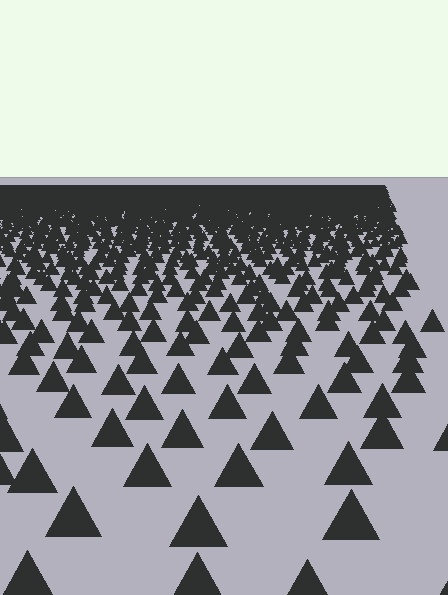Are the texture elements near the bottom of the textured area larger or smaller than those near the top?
Larger. Near the bottom, elements are closer to the viewer and appear at a bigger on-screen size.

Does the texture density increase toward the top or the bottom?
Density increases toward the top.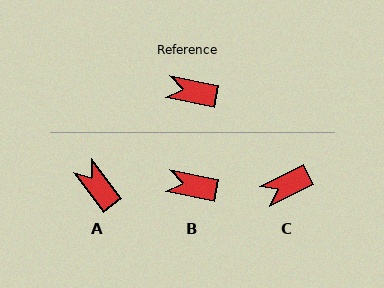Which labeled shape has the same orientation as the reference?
B.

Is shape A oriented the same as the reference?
No, it is off by about 42 degrees.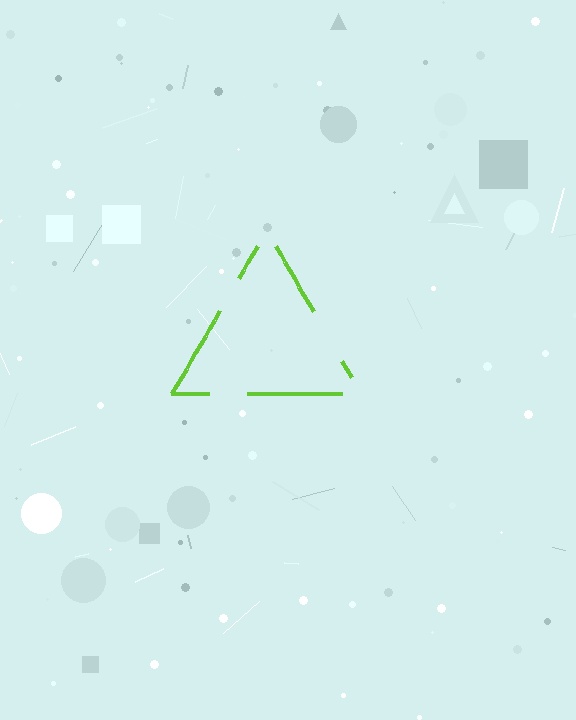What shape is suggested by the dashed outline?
The dashed outline suggests a triangle.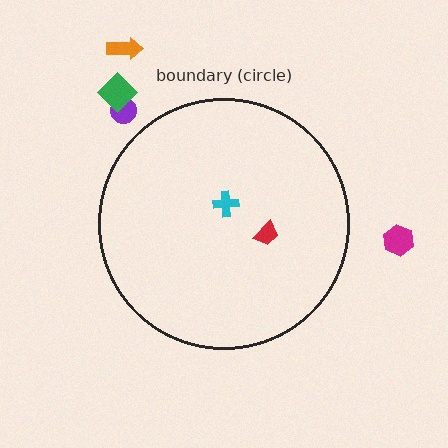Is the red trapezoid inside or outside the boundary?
Inside.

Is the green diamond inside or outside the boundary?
Outside.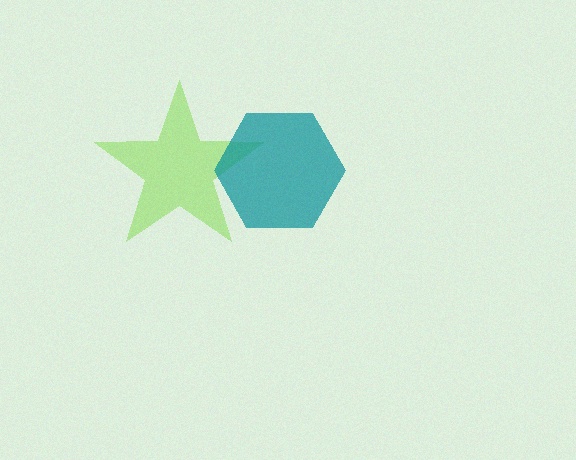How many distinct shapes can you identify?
There are 2 distinct shapes: a lime star, a teal hexagon.